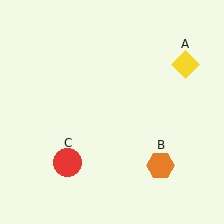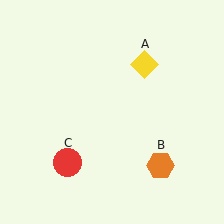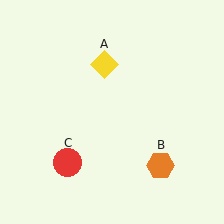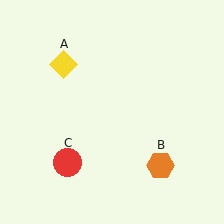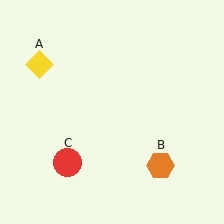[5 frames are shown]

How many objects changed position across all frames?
1 object changed position: yellow diamond (object A).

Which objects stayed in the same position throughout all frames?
Orange hexagon (object B) and red circle (object C) remained stationary.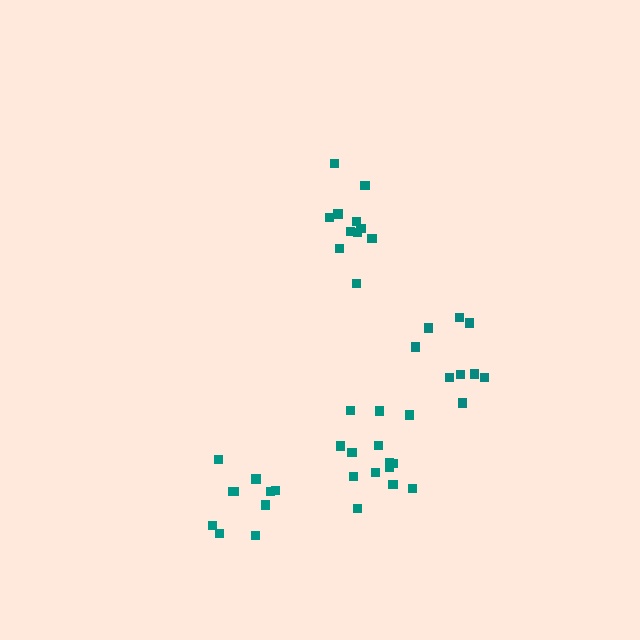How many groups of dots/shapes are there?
There are 4 groups.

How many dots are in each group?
Group 1: 9 dots, Group 2: 11 dots, Group 3: 10 dots, Group 4: 14 dots (44 total).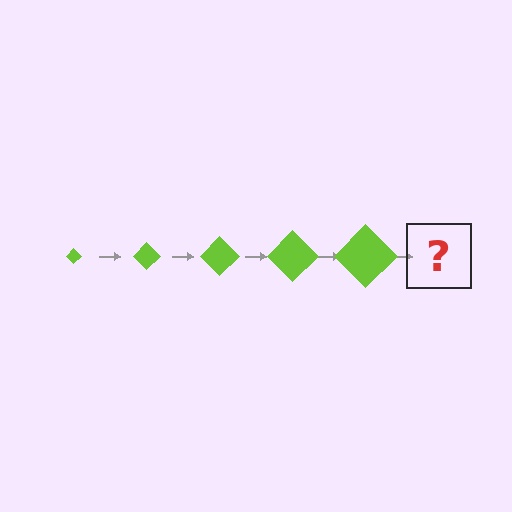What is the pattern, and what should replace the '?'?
The pattern is that the diamond gets progressively larger each step. The '?' should be a lime diamond, larger than the previous one.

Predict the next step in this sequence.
The next step is a lime diamond, larger than the previous one.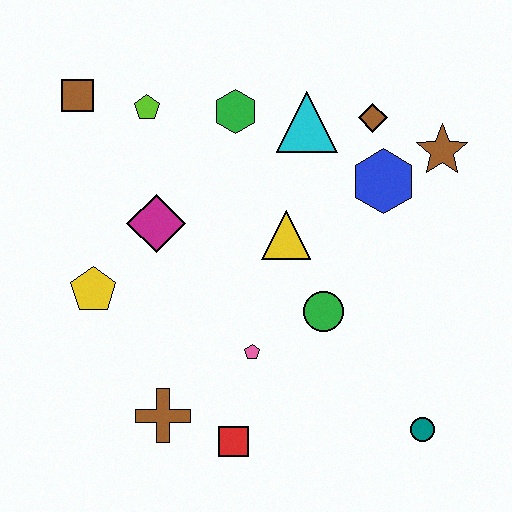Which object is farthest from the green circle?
The brown square is farthest from the green circle.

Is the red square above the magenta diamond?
No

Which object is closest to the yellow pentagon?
The magenta diamond is closest to the yellow pentagon.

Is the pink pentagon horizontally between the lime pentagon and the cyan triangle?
Yes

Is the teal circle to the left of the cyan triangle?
No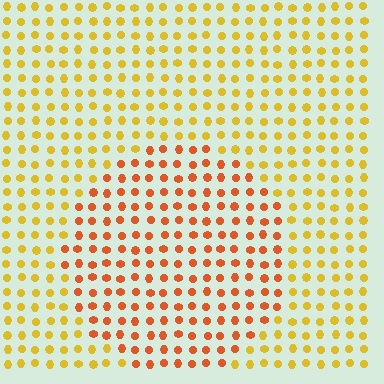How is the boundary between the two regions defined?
The boundary is defined purely by a slight shift in hue (about 34 degrees). Spacing, size, and orientation are identical on both sides.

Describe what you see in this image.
The image is filled with small yellow elements in a uniform arrangement. A circle-shaped region is visible where the elements are tinted to a slightly different hue, forming a subtle color boundary.